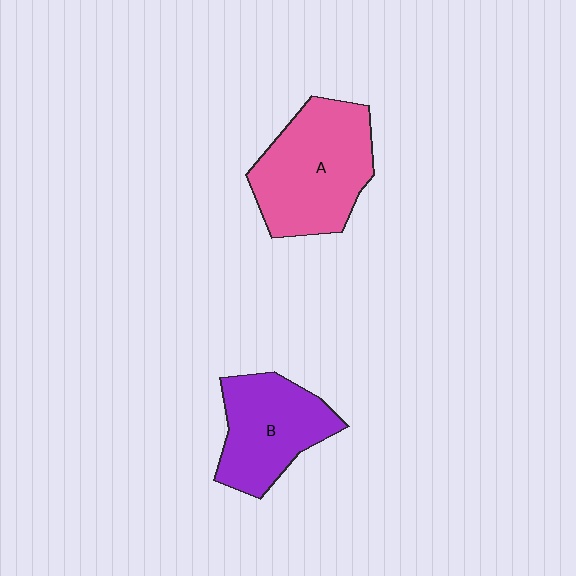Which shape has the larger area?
Shape A (pink).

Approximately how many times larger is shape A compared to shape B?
Approximately 1.3 times.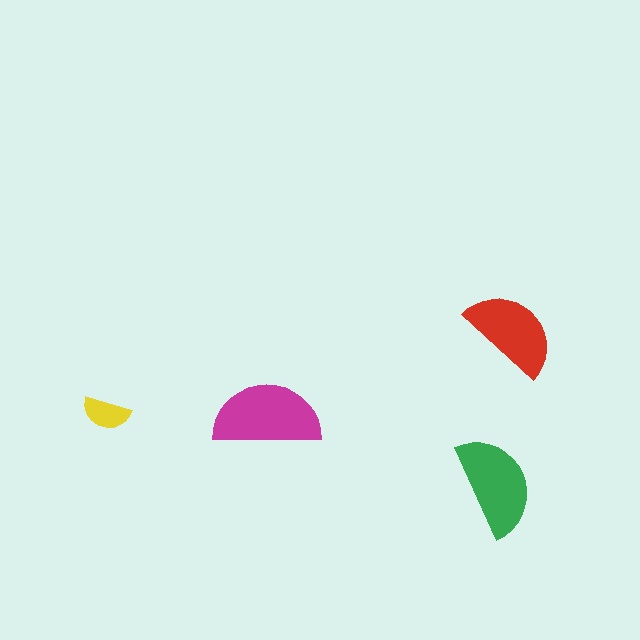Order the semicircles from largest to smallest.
the magenta one, the green one, the red one, the yellow one.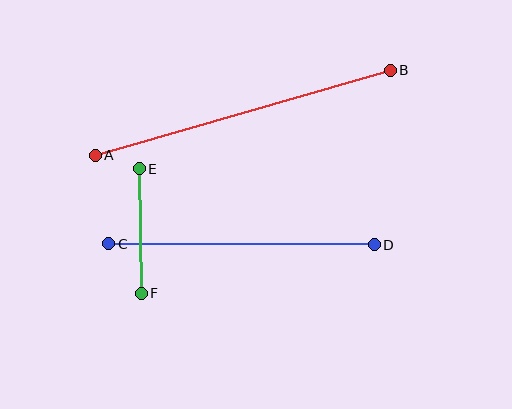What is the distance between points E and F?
The distance is approximately 124 pixels.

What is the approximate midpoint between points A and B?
The midpoint is at approximately (243, 113) pixels.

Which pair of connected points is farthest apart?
Points A and B are farthest apart.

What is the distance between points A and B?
The distance is approximately 307 pixels.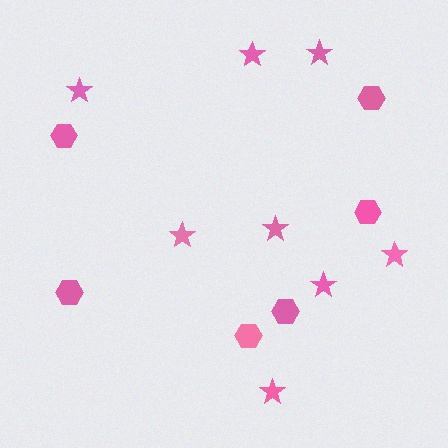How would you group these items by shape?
There are 2 groups: one group of stars (8) and one group of hexagons (6).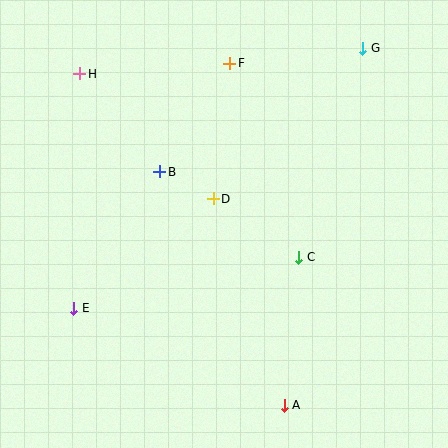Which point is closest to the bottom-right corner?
Point A is closest to the bottom-right corner.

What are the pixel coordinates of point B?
Point B is at (160, 172).